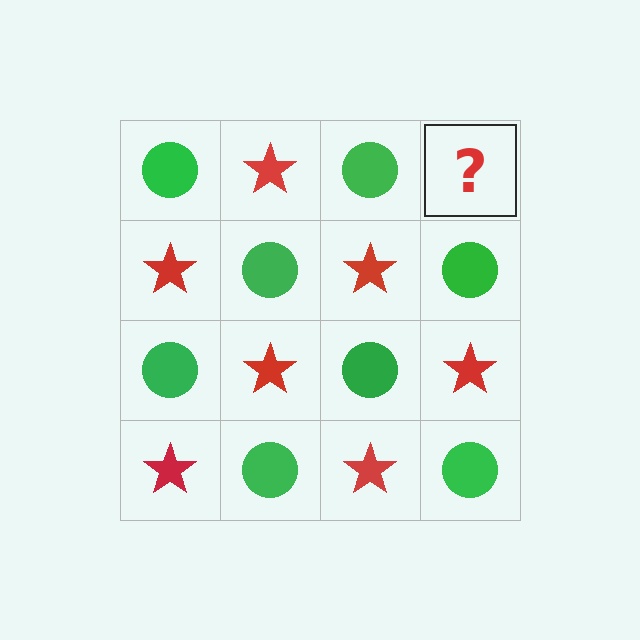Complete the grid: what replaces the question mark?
The question mark should be replaced with a red star.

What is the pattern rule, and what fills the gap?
The rule is that it alternates green circle and red star in a checkerboard pattern. The gap should be filled with a red star.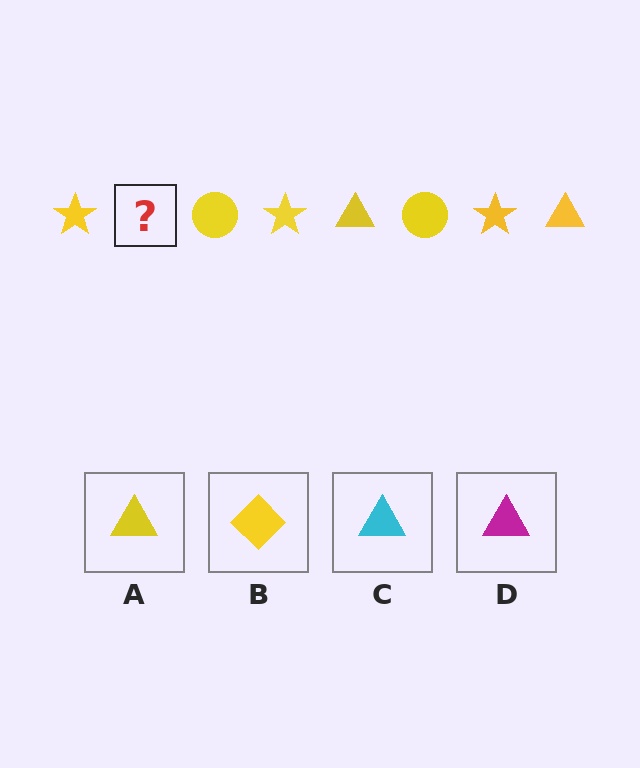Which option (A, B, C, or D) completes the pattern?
A.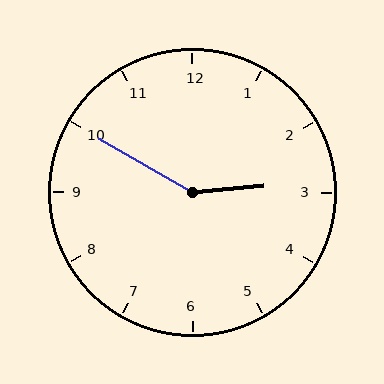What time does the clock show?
2:50.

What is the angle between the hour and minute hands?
Approximately 145 degrees.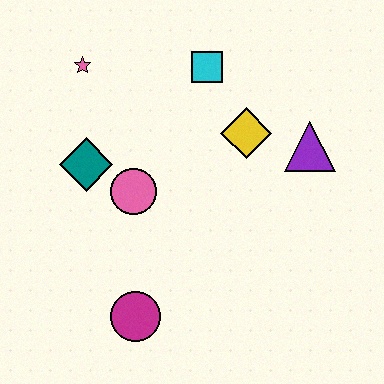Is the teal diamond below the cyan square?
Yes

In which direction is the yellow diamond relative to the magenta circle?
The yellow diamond is above the magenta circle.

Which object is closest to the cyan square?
The yellow diamond is closest to the cyan square.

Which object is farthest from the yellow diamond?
The magenta circle is farthest from the yellow diamond.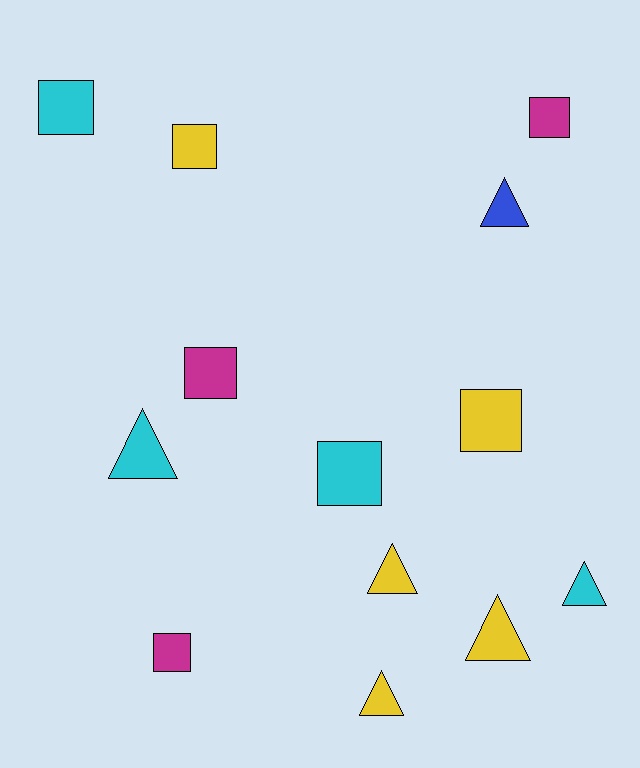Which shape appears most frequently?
Square, with 7 objects.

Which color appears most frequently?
Yellow, with 5 objects.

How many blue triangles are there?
There is 1 blue triangle.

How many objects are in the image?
There are 13 objects.